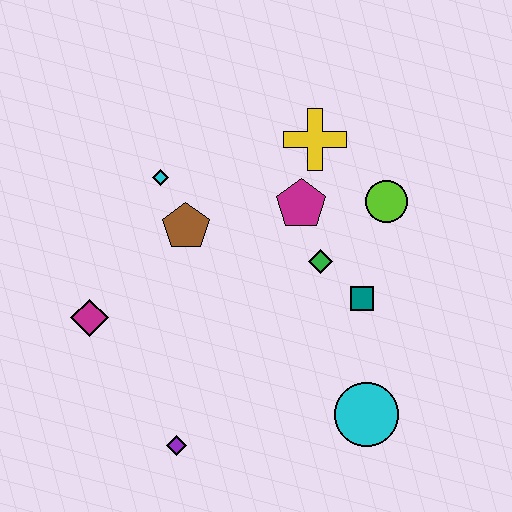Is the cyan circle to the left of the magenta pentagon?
No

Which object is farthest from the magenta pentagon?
The purple diamond is farthest from the magenta pentagon.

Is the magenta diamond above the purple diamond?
Yes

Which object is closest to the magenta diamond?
The brown pentagon is closest to the magenta diamond.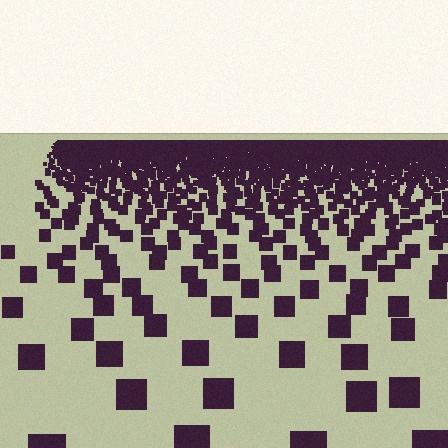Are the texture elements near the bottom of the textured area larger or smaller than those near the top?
Larger. Near the bottom, elements are closer to the viewer and appear at a bigger on-screen size.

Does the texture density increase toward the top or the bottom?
Density increases toward the top.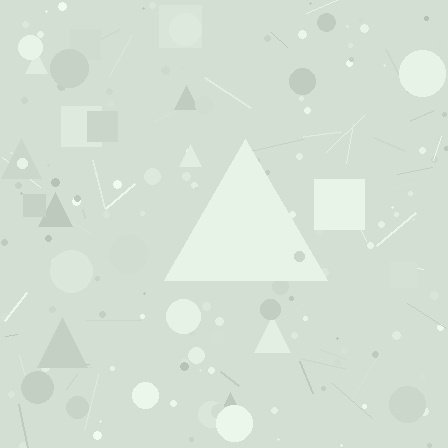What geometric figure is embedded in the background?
A triangle is embedded in the background.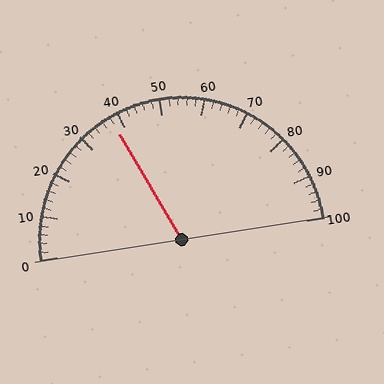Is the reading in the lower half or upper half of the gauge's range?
The reading is in the lower half of the range (0 to 100).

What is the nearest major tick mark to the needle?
The nearest major tick mark is 40.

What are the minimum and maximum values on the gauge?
The gauge ranges from 0 to 100.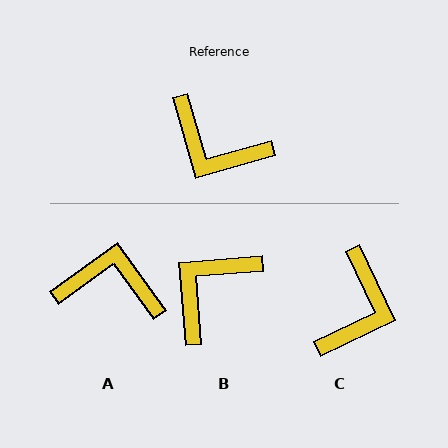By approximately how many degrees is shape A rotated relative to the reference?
Approximately 160 degrees clockwise.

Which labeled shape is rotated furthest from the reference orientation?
A, about 160 degrees away.